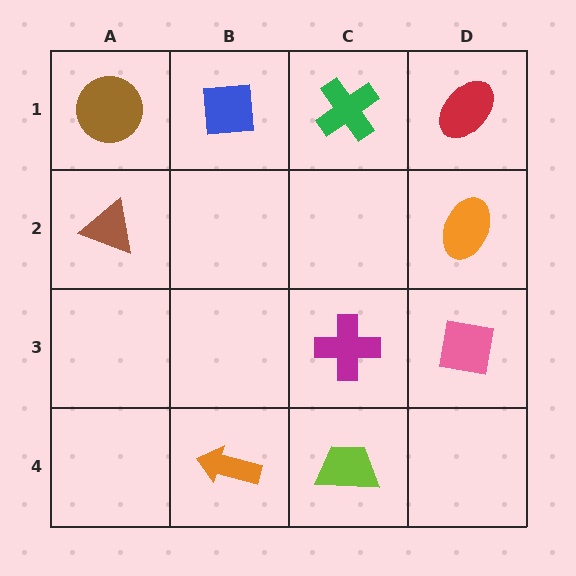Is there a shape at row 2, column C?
No, that cell is empty.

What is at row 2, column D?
An orange ellipse.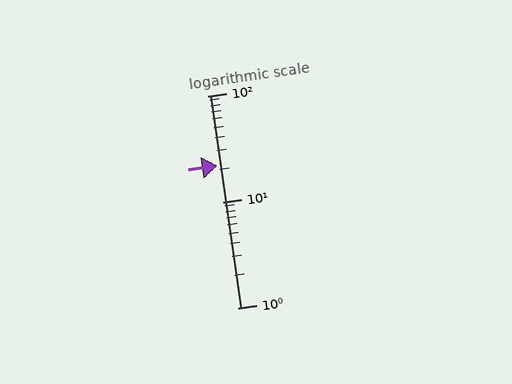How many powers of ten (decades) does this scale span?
The scale spans 2 decades, from 1 to 100.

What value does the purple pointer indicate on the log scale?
The pointer indicates approximately 22.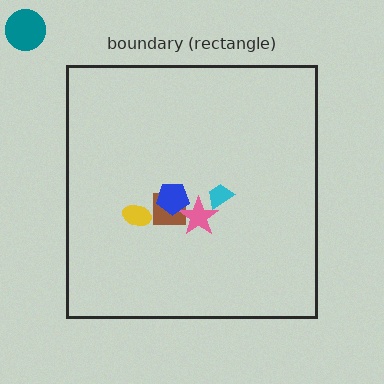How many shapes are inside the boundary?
5 inside, 1 outside.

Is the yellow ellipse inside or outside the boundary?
Inside.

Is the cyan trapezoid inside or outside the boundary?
Inside.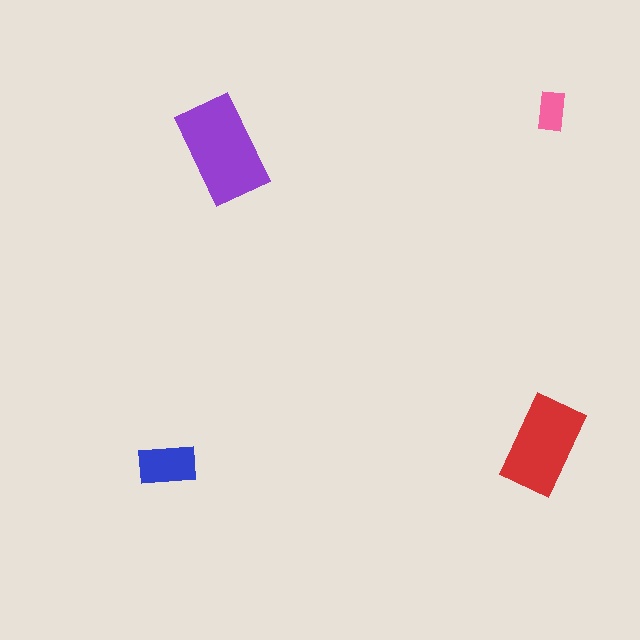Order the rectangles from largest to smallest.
the purple one, the red one, the blue one, the pink one.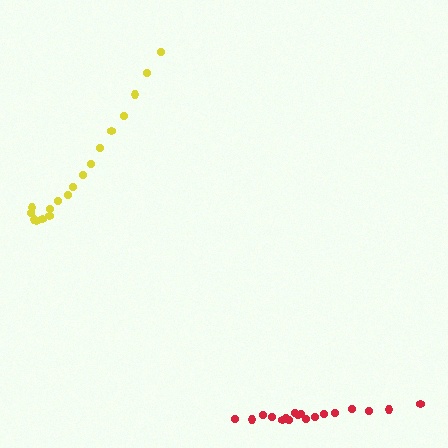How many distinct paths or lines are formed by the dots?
There are 2 distinct paths.